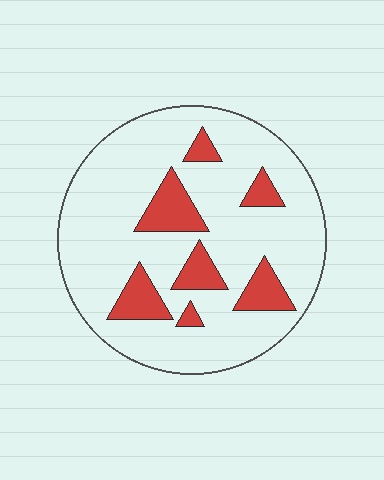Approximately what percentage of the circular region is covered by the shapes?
Approximately 20%.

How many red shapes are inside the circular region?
7.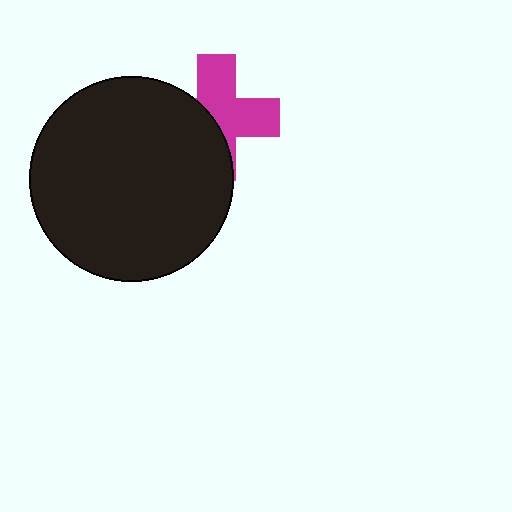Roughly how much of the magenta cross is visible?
About half of it is visible (roughly 54%).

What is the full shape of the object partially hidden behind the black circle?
The partially hidden object is a magenta cross.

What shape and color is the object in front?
The object in front is a black circle.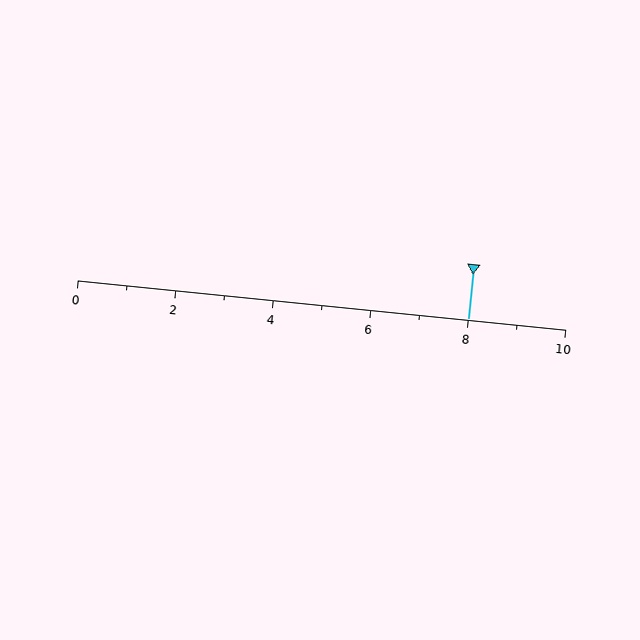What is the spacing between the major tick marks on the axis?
The major ticks are spaced 2 apart.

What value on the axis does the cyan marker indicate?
The marker indicates approximately 8.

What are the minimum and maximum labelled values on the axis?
The axis runs from 0 to 10.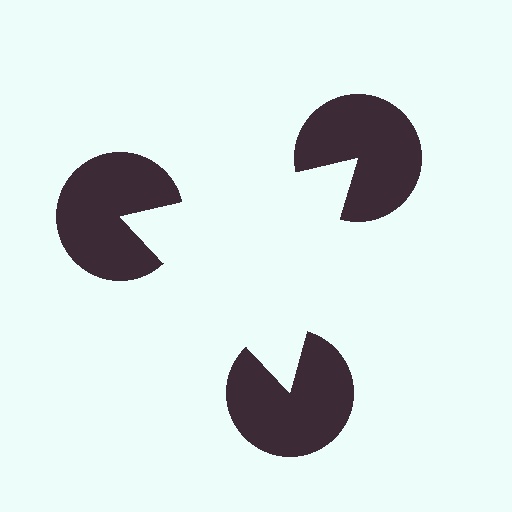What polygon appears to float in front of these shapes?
An illusory triangle — its edges are inferred from the aligned wedge cuts in the pac-man discs, not physically drawn.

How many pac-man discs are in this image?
There are 3 — one at each vertex of the illusory triangle.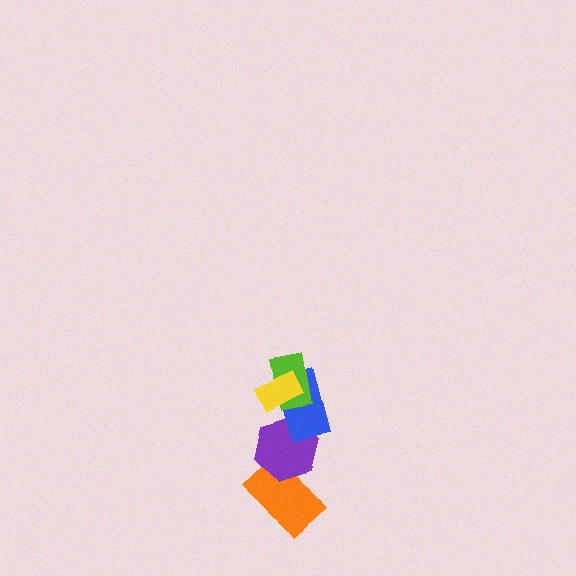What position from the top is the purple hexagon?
The purple hexagon is 4th from the top.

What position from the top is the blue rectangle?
The blue rectangle is 3rd from the top.